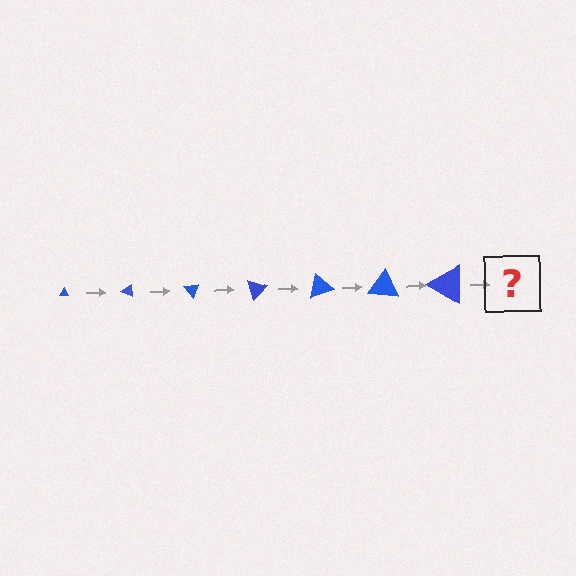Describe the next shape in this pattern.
It should be a triangle, larger than the previous one and rotated 175 degrees from the start.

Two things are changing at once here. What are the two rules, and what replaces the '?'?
The two rules are that the triangle grows larger each step and it rotates 25 degrees each step. The '?' should be a triangle, larger than the previous one and rotated 175 degrees from the start.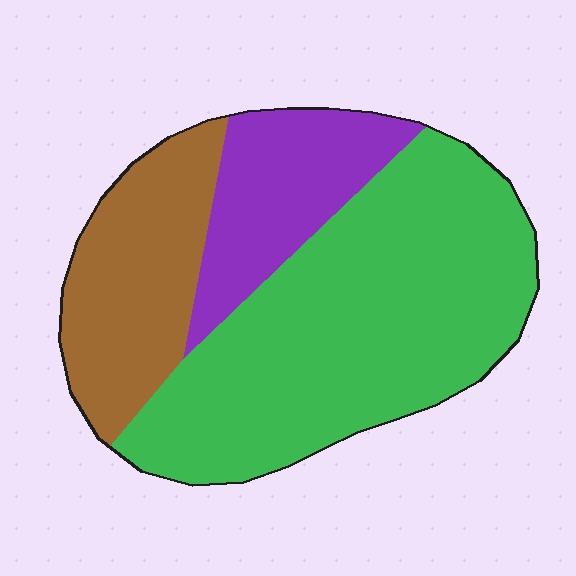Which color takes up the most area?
Green, at roughly 60%.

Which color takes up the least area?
Purple, at roughly 20%.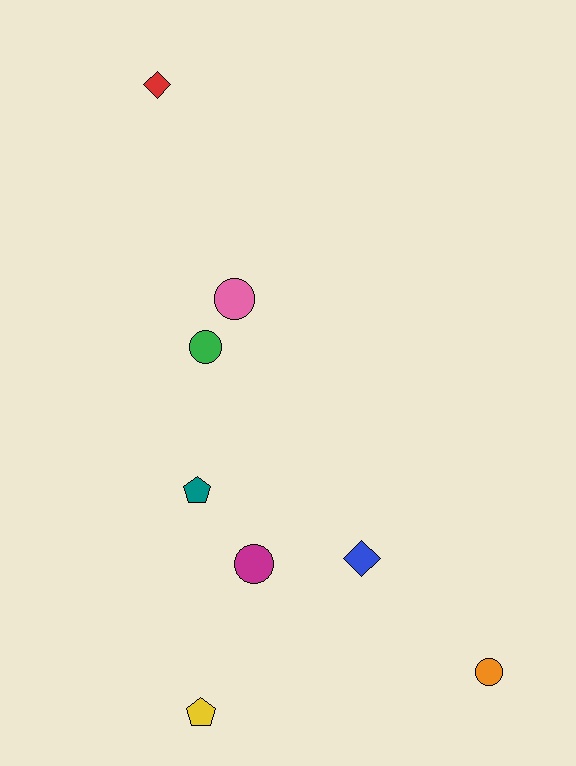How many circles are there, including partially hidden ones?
There are 4 circles.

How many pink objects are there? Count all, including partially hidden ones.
There is 1 pink object.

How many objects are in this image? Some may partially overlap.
There are 8 objects.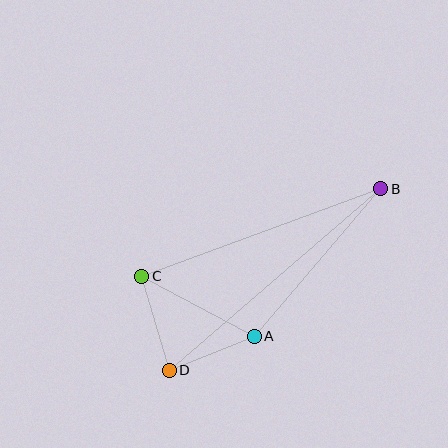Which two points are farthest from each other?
Points B and D are farthest from each other.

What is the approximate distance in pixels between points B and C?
The distance between B and C is approximately 255 pixels.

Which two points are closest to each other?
Points A and D are closest to each other.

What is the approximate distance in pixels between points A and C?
The distance between A and C is approximately 128 pixels.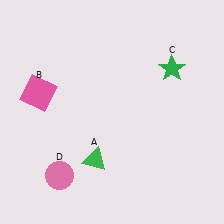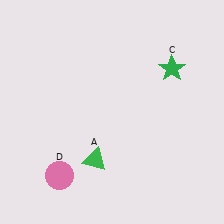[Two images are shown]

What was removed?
The pink square (B) was removed in Image 2.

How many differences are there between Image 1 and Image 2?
There is 1 difference between the two images.